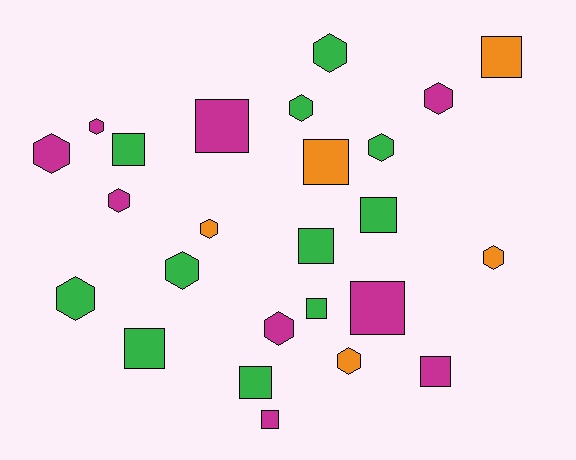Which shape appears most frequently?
Hexagon, with 13 objects.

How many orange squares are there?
There are 2 orange squares.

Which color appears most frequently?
Green, with 11 objects.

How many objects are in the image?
There are 25 objects.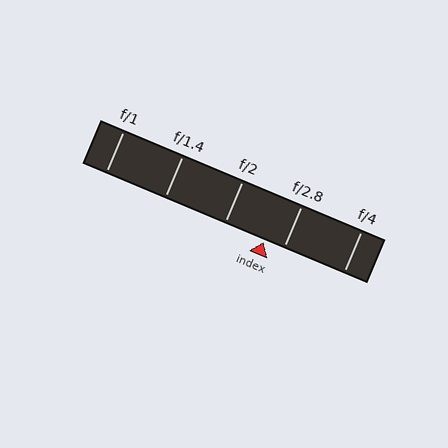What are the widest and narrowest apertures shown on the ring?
The widest aperture shown is f/1 and the narrowest is f/4.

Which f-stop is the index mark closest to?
The index mark is closest to f/2.8.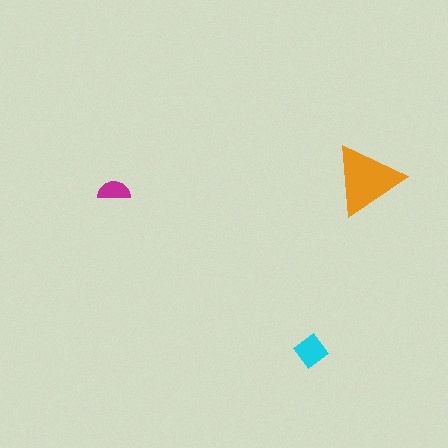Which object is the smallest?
The magenta semicircle.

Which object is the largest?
The orange triangle.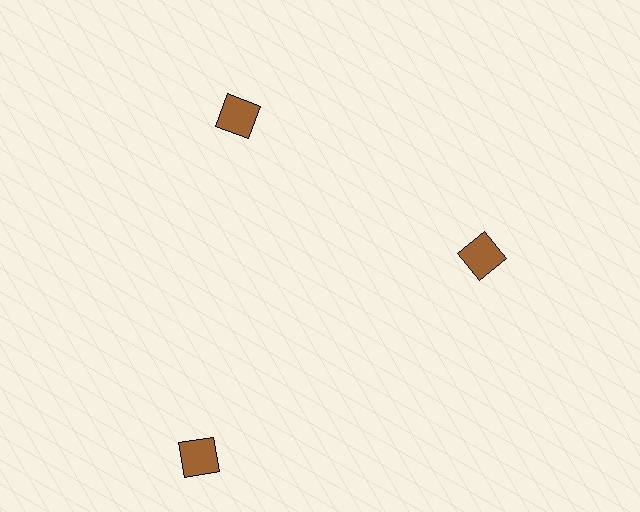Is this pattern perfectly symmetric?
No. The 3 brown diamonds are arranged in a ring, but one element near the 7 o'clock position is pushed outward from the center, breaking the 3-fold rotational symmetry.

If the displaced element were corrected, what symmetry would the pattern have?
It would have 3-fold rotational symmetry — the pattern would map onto itself every 120 degrees.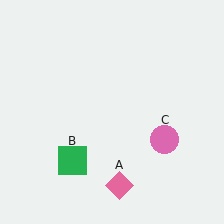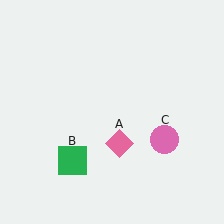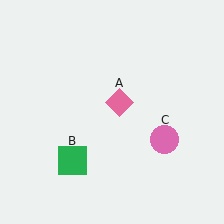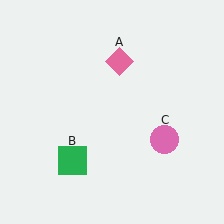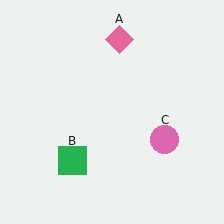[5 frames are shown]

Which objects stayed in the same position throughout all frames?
Green square (object B) and pink circle (object C) remained stationary.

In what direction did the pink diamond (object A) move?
The pink diamond (object A) moved up.